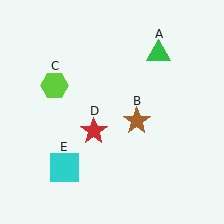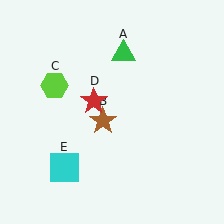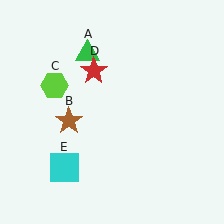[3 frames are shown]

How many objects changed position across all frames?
3 objects changed position: green triangle (object A), brown star (object B), red star (object D).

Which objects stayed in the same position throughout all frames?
Lime hexagon (object C) and cyan square (object E) remained stationary.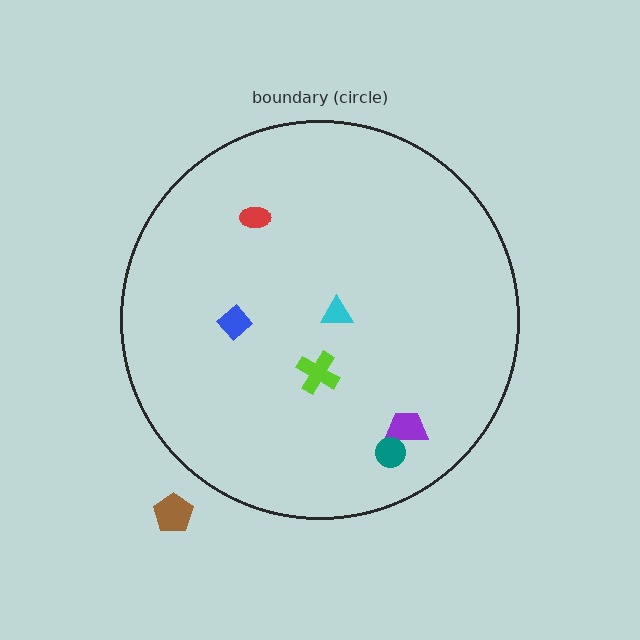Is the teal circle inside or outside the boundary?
Inside.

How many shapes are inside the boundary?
6 inside, 1 outside.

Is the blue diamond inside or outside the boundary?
Inside.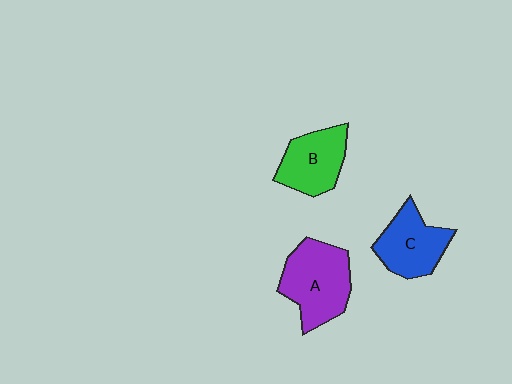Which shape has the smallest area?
Shape B (green).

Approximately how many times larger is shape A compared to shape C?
Approximately 1.3 times.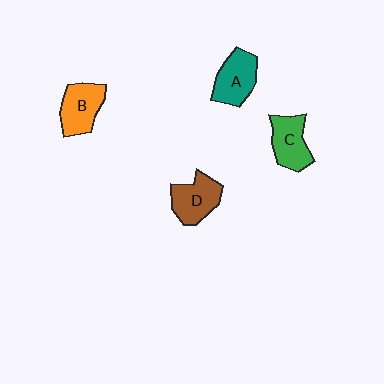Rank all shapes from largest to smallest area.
From largest to smallest: D (brown), A (teal), B (orange), C (green).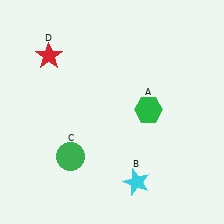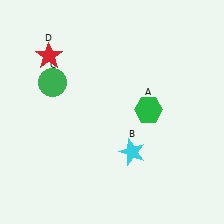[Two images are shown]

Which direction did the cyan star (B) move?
The cyan star (B) moved up.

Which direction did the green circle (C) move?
The green circle (C) moved up.